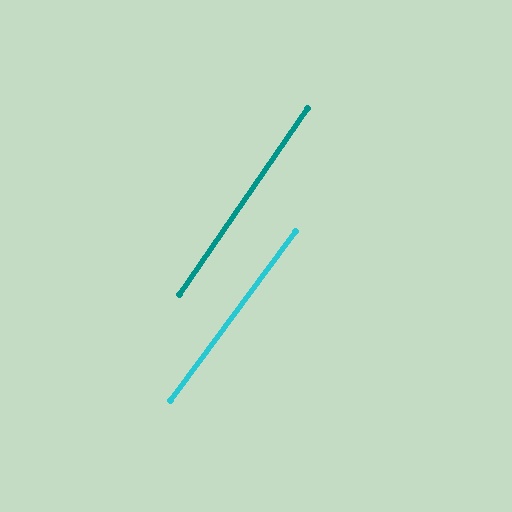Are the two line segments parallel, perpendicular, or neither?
Parallel — their directions differ by only 1.9°.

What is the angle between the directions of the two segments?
Approximately 2 degrees.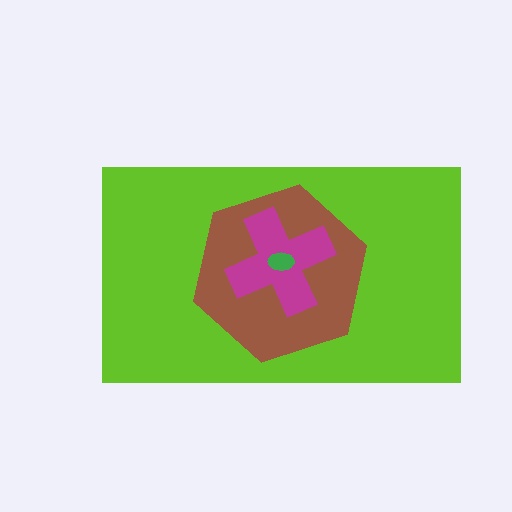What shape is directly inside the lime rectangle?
The brown hexagon.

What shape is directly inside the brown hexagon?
The magenta cross.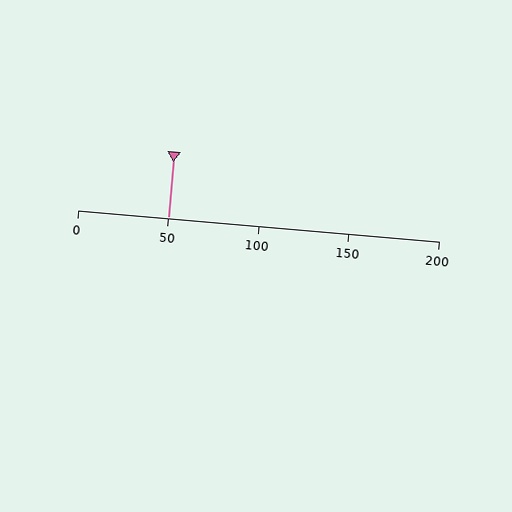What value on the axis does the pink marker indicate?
The marker indicates approximately 50.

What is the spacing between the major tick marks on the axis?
The major ticks are spaced 50 apart.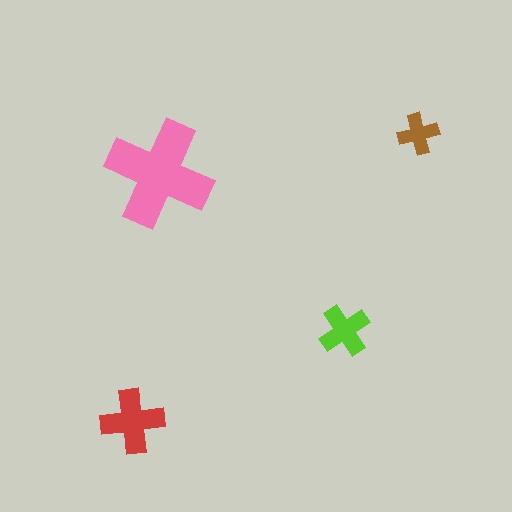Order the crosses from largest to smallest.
the pink one, the red one, the lime one, the brown one.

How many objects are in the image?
There are 4 objects in the image.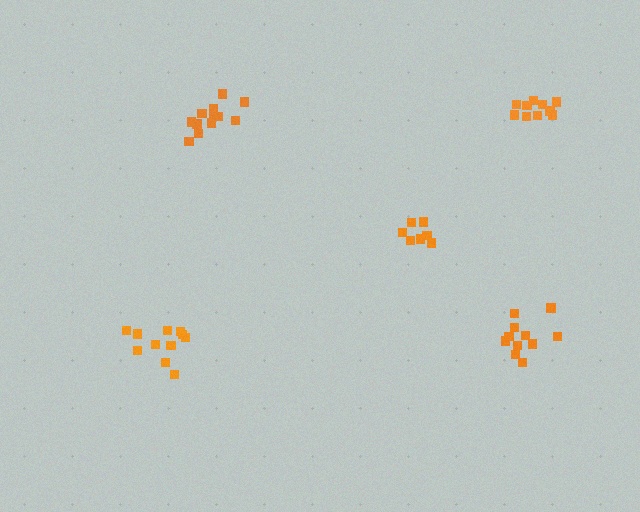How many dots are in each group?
Group 1: 10 dots, Group 2: 11 dots, Group 3: 12 dots, Group 4: 11 dots, Group 5: 7 dots (51 total).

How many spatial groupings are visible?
There are 5 spatial groupings.